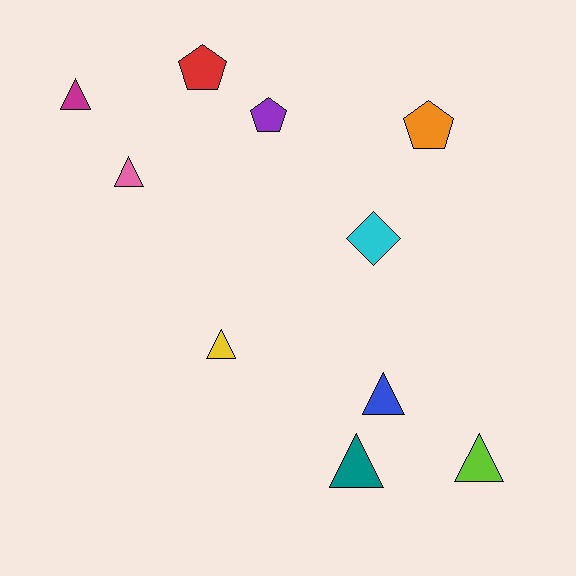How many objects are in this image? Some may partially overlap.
There are 10 objects.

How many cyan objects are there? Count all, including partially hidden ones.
There is 1 cyan object.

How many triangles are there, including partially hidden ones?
There are 6 triangles.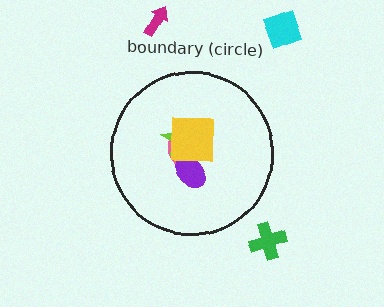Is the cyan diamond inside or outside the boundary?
Outside.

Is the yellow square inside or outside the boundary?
Inside.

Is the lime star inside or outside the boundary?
Inside.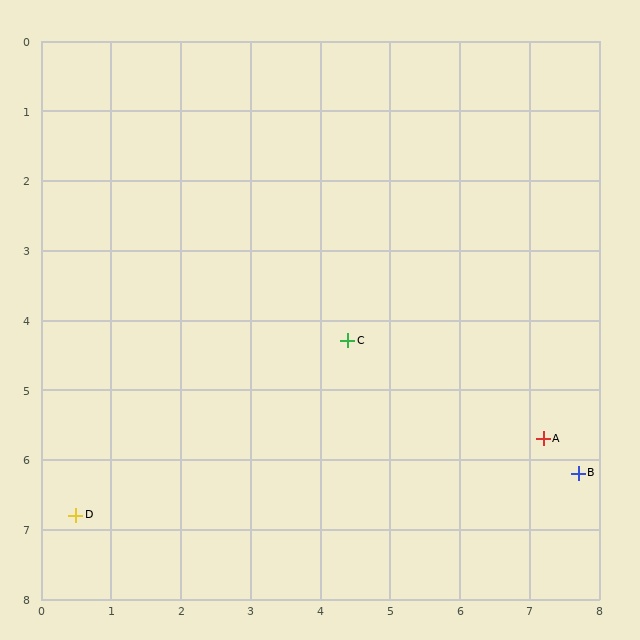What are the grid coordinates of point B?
Point B is at approximately (7.7, 6.2).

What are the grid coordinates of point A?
Point A is at approximately (7.2, 5.7).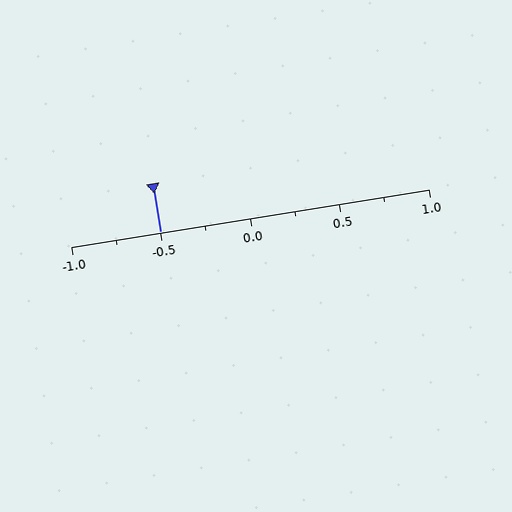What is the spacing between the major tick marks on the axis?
The major ticks are spaced 0.5 apart.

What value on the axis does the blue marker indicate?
The marker indicates approximately -0.5.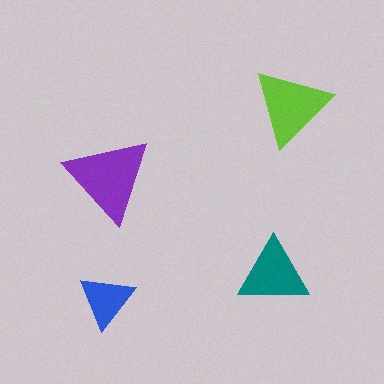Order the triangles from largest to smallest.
the purple one, the lime one, the teal one, the blue one.